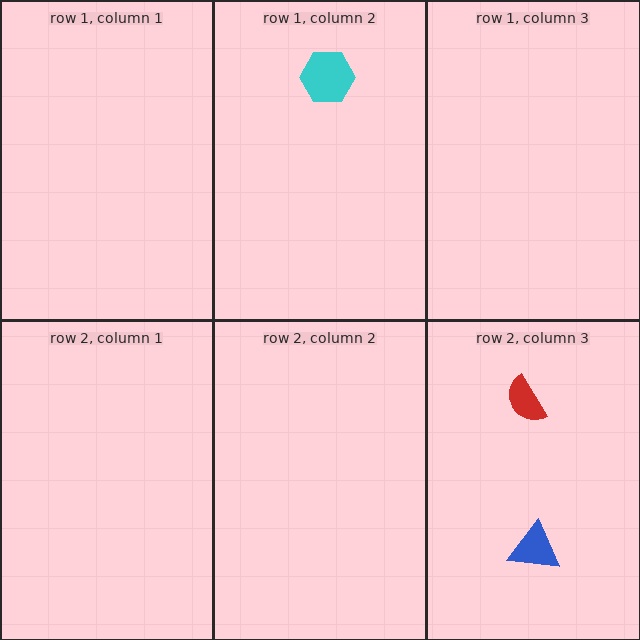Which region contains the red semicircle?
The row 2, column 3 region.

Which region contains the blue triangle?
The row 2, column 3 region.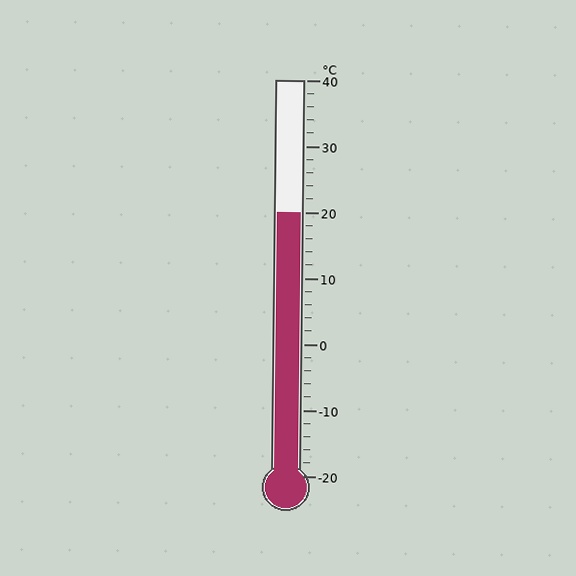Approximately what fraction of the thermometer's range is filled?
The thermometer is filled to approximately 65% of its range.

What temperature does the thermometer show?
The thermometer shows approximately 20°C.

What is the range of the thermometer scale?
The thermometer scale ranges from -20°C to 40°C.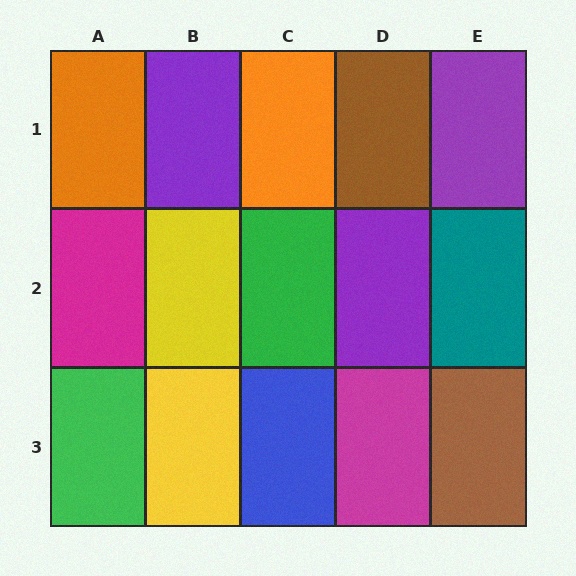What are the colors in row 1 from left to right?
Orange, purple, orange, brown, purple.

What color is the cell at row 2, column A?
Magenta.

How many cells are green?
2 cells are green.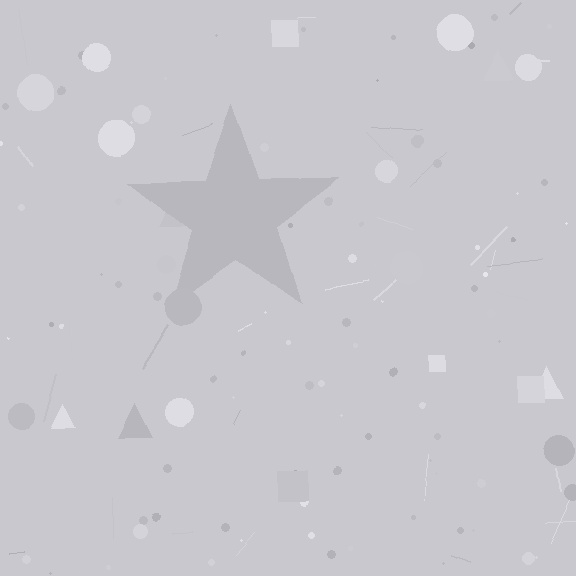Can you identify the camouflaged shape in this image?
The camouflaged shape is a star.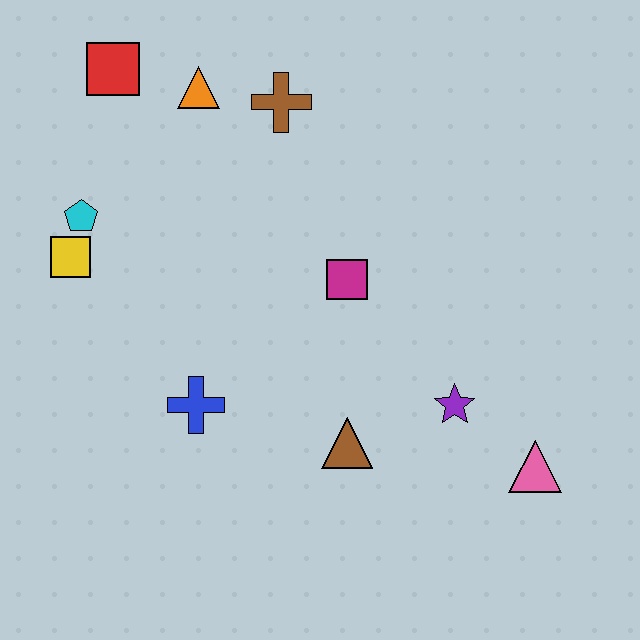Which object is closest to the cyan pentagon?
The yellow square is closest to the cyan pentagon.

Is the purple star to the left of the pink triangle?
Yes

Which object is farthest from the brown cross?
The pink triangle is farthest from the brown cross.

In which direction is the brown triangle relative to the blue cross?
The brown triangle is to the right of the blue cross.